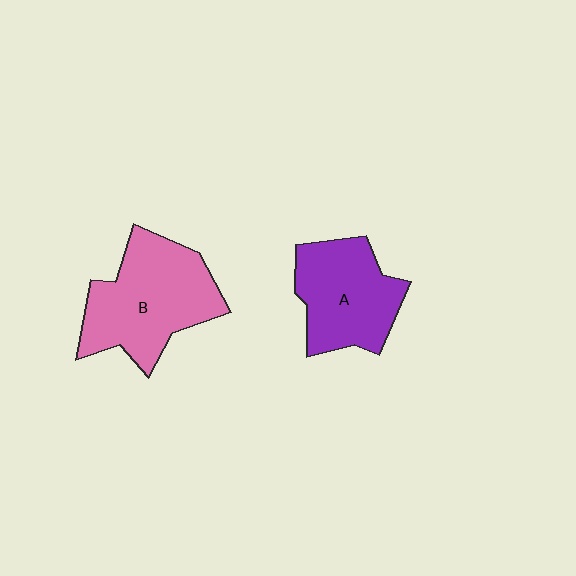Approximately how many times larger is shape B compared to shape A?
Approximately 1.3 times.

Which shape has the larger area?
Shape B (pink).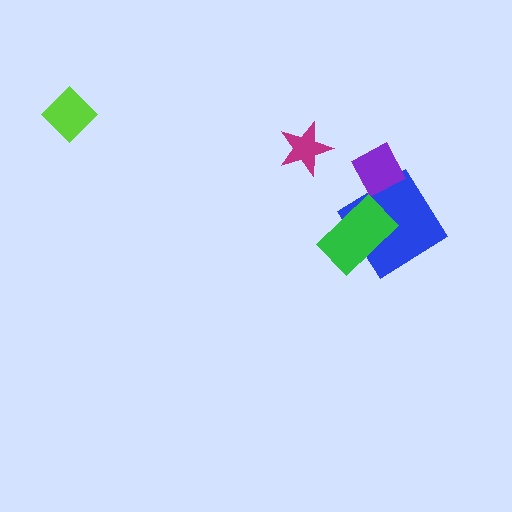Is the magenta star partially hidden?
No, no other shape covers it.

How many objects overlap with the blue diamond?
2 objects overlap with the blue diamond.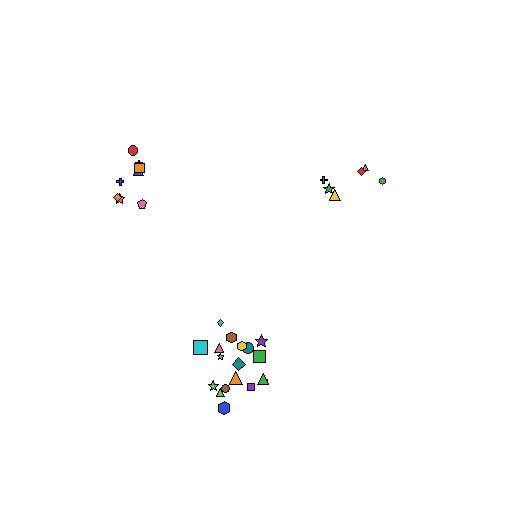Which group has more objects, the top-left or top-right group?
The top-left group.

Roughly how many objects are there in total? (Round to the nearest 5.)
Roughly 30 objects in total.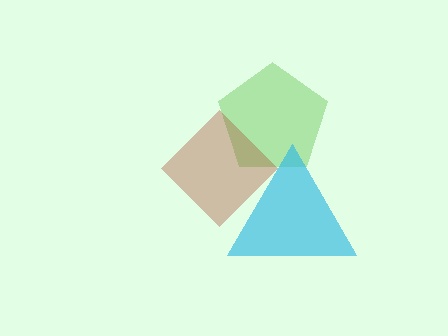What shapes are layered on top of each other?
The layered shapes are: a lime pentagon, a brown diamond, a cyan triangle.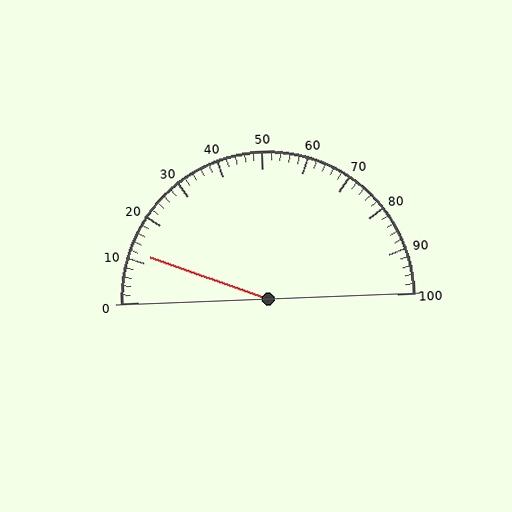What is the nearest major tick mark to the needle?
The nearest major tick mark is 10.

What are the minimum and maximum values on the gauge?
The gauge ranges from 0 to 100.